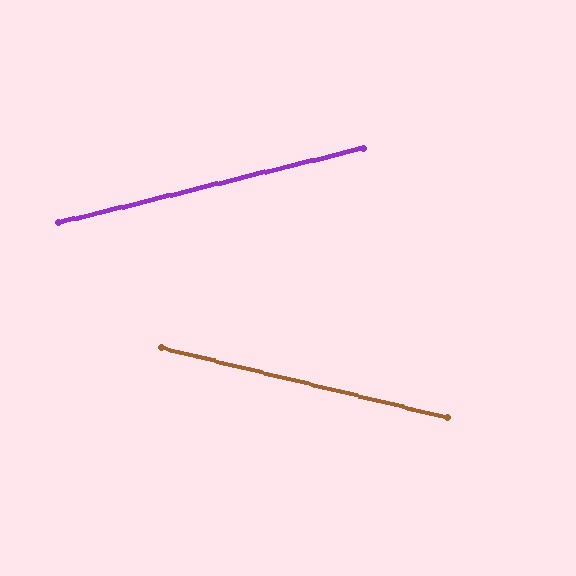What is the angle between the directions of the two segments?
Approximately 27 degrees.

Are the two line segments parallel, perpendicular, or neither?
Neither parallel nor perpendicular — they differ by about 27°.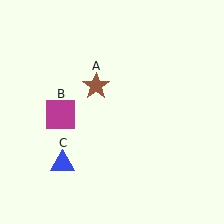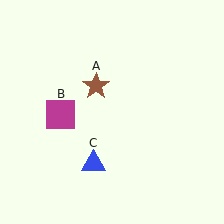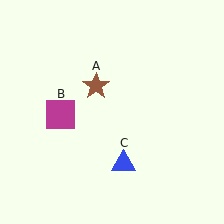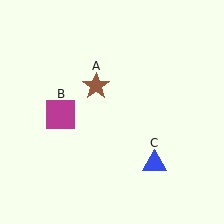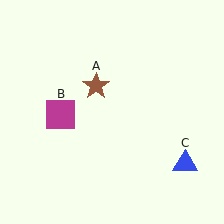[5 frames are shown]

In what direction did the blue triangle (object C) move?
The blue triangle (object C) moved right.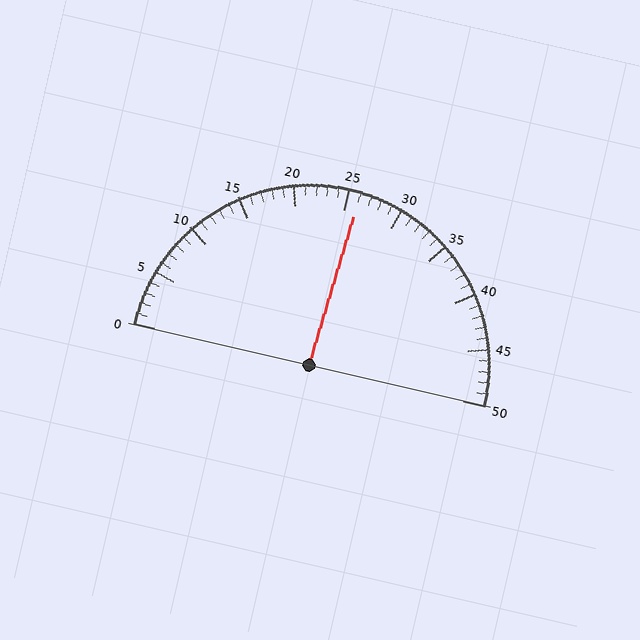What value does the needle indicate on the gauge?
The needle indicates approximately 26.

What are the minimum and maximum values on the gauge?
The gauge ranges from 0 to 50.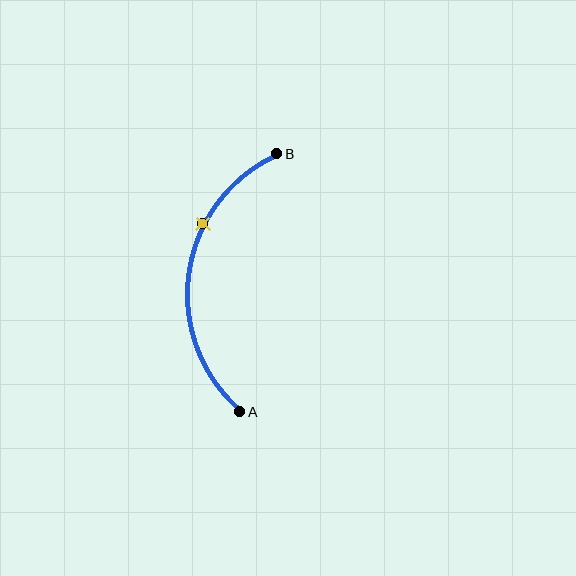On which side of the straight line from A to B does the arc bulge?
The arc bulges to the left of the straight line connecting A and B.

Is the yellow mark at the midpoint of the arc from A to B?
No. The yellow mark lies on the arc but is closer to endpoint B. The arc midpoint would be at the point on the curve equidistant along the arc from both A and B.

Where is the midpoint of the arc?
The arc midpoint is the point on the curve farthest from the straight line joining A and B. It sits to the left of that line.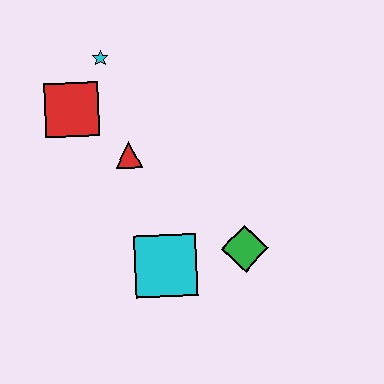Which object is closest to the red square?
The cyan star is closest to the red square.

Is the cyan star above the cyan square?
Yes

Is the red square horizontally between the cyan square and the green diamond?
No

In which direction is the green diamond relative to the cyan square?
The green diamond is to the right of the cyan square.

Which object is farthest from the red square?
The green diamond is farthest from the red square.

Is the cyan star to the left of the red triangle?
Yes